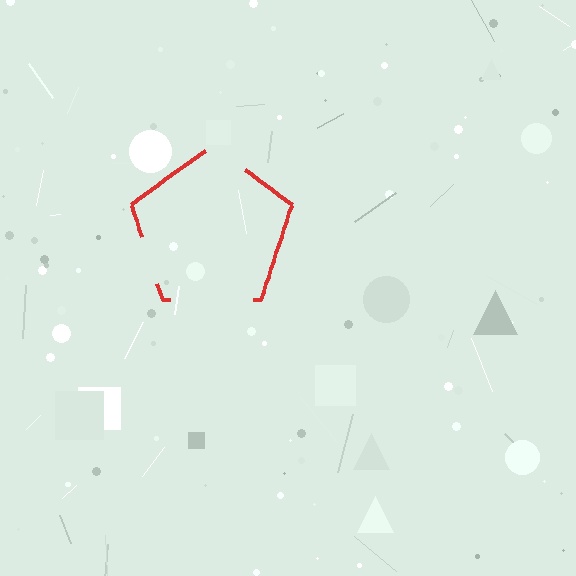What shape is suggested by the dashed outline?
The dashed outline suggests a pentagon.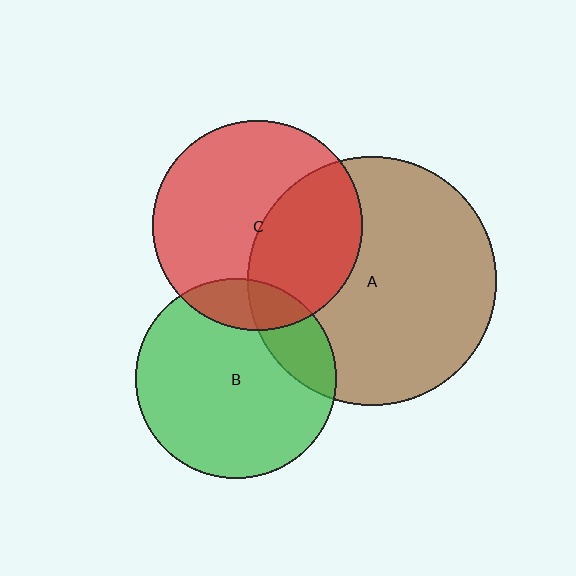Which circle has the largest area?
Circle A (brown).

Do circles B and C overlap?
Yes.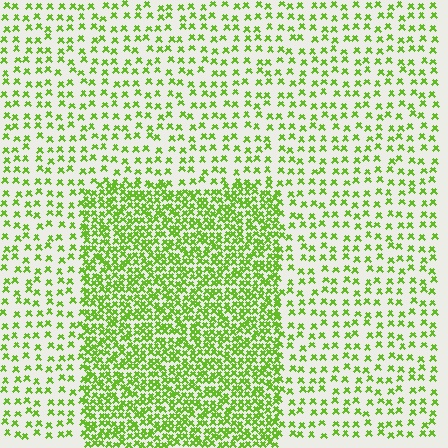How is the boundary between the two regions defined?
The boundary is defined by a change in element density (approximately 2.5x ratio). All elements are the same color, size, and shape.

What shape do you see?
I see a rectangle.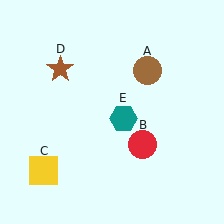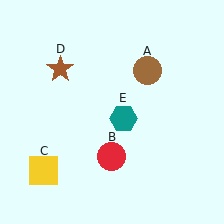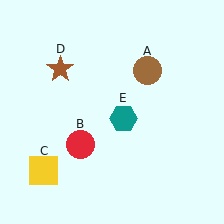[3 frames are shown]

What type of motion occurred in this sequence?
The red circle (object B) rotated clockwise around the center of the scene.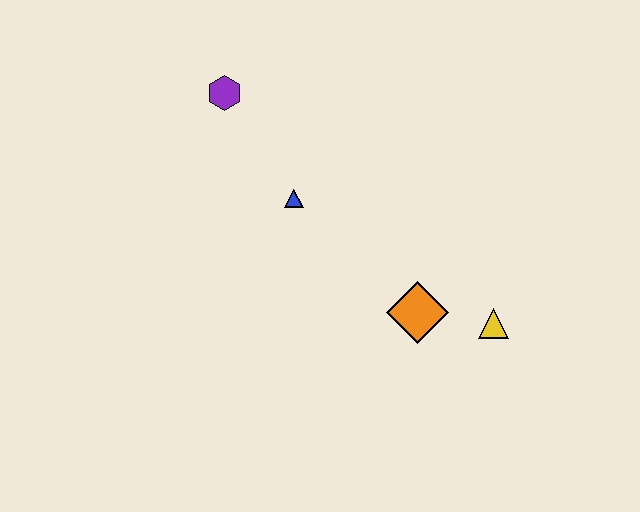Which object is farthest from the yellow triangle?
The purple hexagon is farthest from the yellow triangle.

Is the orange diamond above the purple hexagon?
No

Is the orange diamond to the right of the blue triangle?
Yes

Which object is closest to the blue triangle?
The purple hexagon is closest to the blue triangle.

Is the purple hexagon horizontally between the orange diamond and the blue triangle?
No